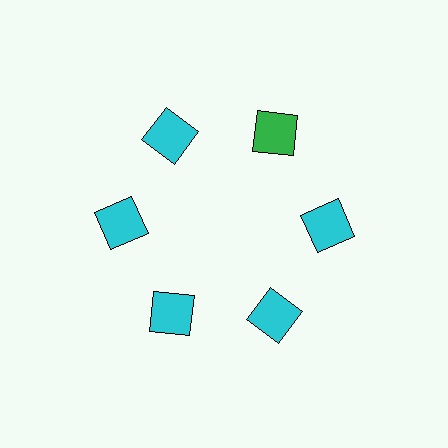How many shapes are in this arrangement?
There are 6 shapes arranged in a ring pattern.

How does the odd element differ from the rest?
It has a different color: green instead of cyan.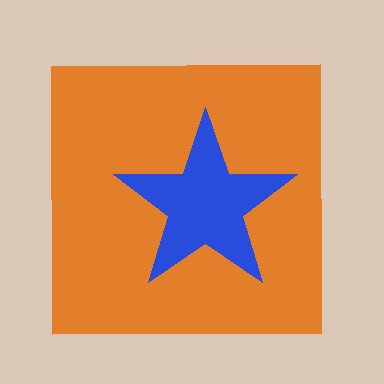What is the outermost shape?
The orange square.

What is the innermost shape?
The blue star.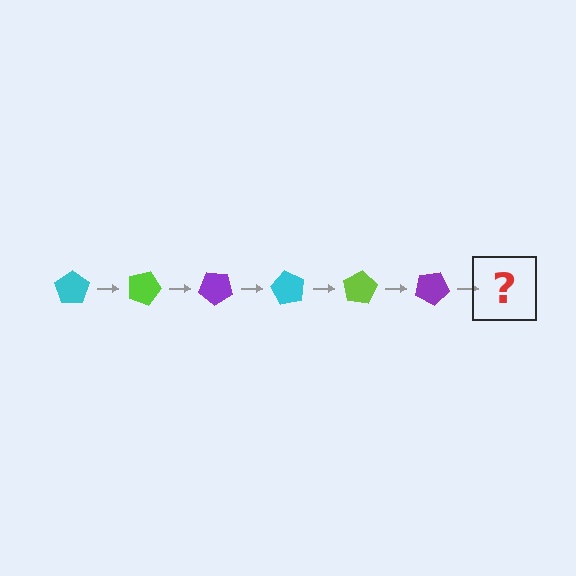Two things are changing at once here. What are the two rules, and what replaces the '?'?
The two rules are that it rotates 20 degrees each step and the color cycles through cyan, lime, and purple. The '?' should be a cyan pentagon, rotated 120 degrees from the start.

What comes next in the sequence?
The next element should be a cyan pentagon, rotated 120 degrees from the start.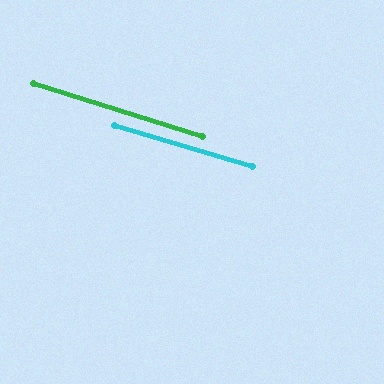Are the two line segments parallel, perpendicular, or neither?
Parallel — their directions differ by only 0.9°.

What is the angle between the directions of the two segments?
Approximately 1 degree.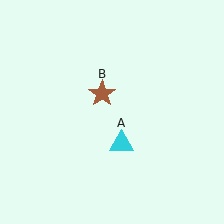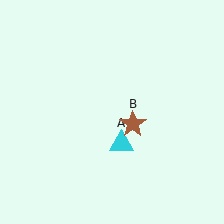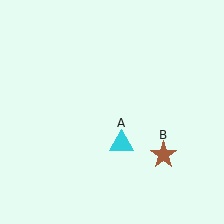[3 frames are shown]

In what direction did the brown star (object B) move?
The brown star (object B) moved down and to the right.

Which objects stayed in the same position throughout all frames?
Cyan triangle (object A) remained stationary.